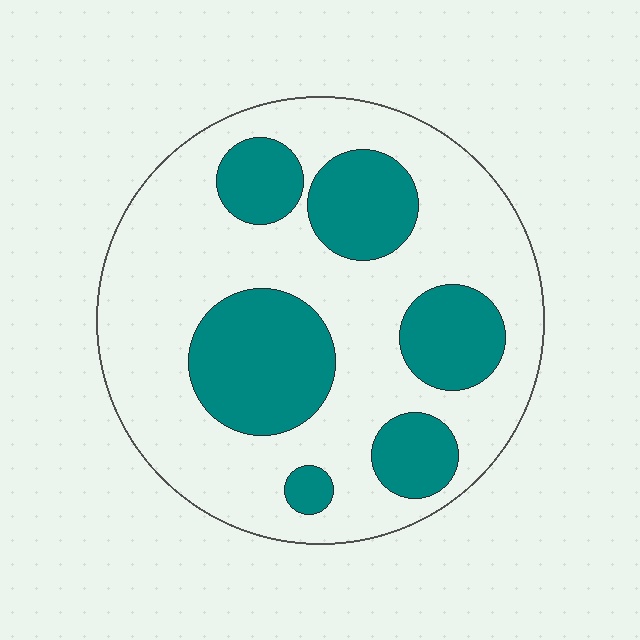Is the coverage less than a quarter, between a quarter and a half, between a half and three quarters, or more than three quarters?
Between a quarter and a half.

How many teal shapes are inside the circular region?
6.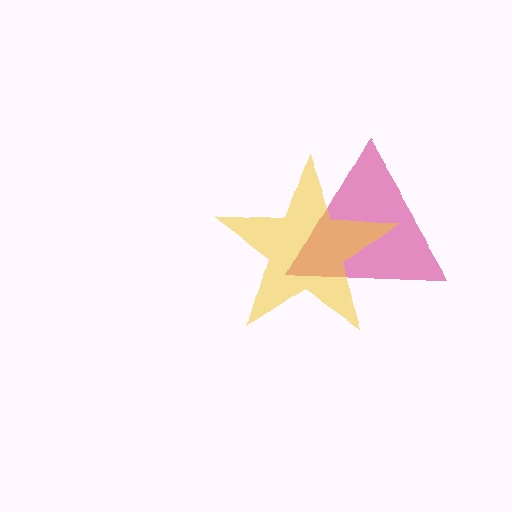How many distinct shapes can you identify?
There are 2 distinct shapes: a magenta triangle, a yellow star.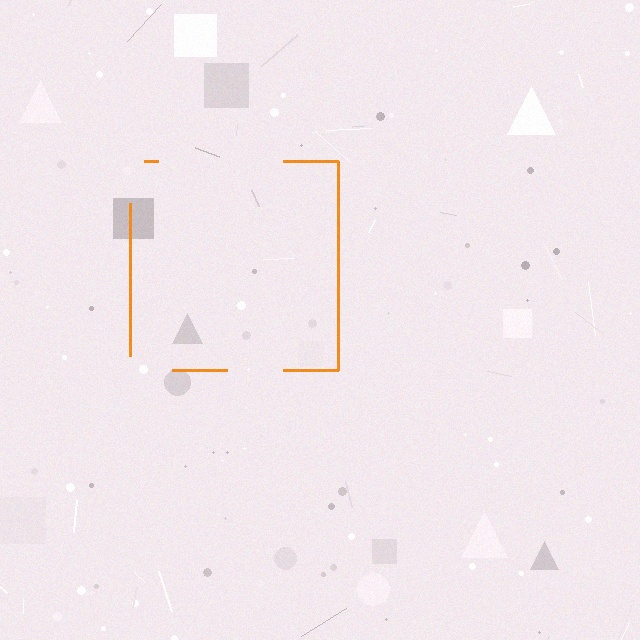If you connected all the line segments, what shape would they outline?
They would outline a square.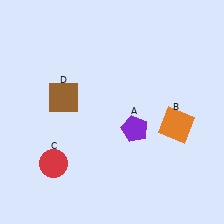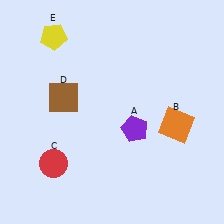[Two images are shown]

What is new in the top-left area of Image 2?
A yellow pentagon (E) was added in the top-left area of Image 2.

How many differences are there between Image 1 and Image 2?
There is 1 difference between the two images.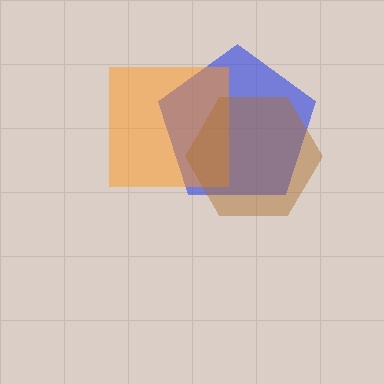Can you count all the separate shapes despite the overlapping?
Yes, there are 3 separate shapes.